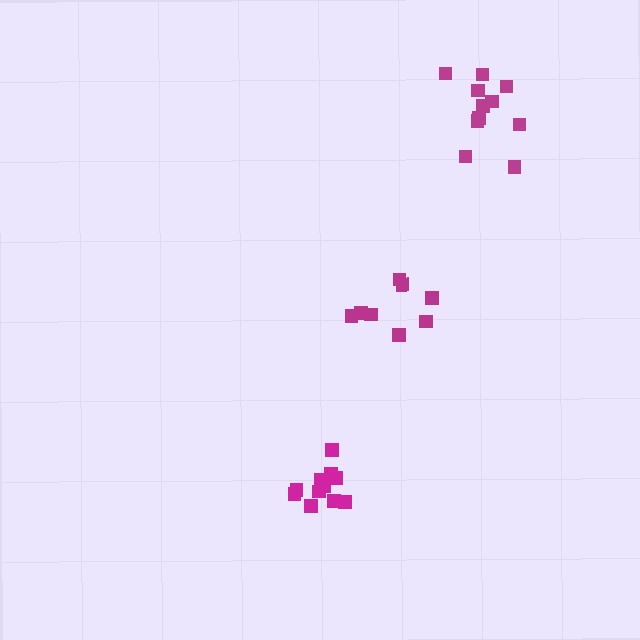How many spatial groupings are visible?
There are 3 spatial groupings.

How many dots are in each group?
Group 1: 11 dots, Group 2: 11 dots, Group 3: 8 dots (30 total).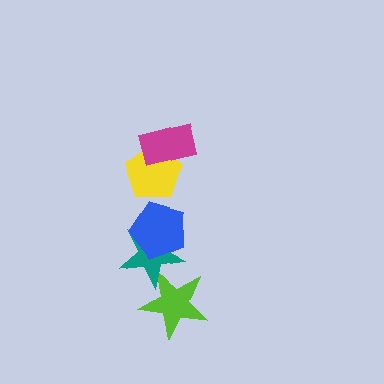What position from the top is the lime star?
The lime star is 5th from the top.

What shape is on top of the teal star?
The blue pentagon is on top of the teal star.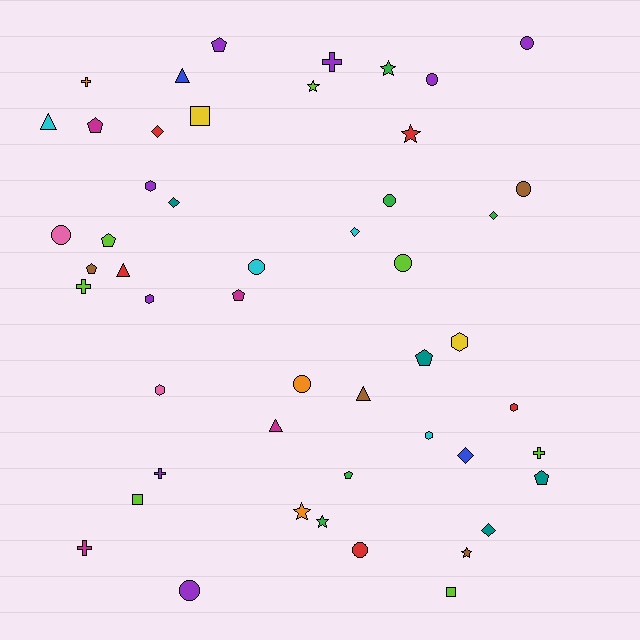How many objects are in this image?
There are 50 objects.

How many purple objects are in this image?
There are 8 purple objects.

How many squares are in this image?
There are 3 squares.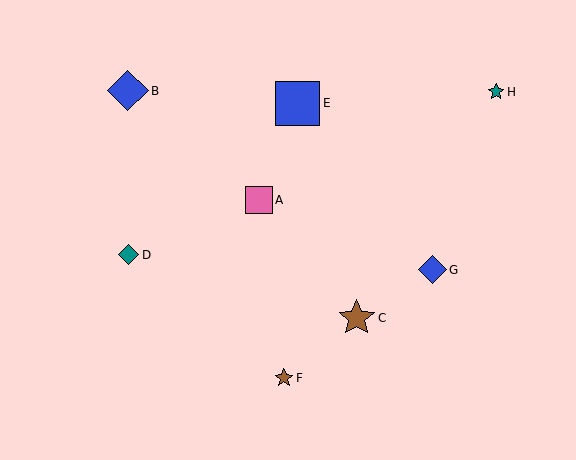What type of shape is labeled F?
Shape F is a brown star.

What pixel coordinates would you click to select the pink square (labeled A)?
Click at (259, 200) to select the pink square A.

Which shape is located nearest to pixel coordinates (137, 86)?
The blue diamond (labeled B) at (128, 91) is nearest to that location.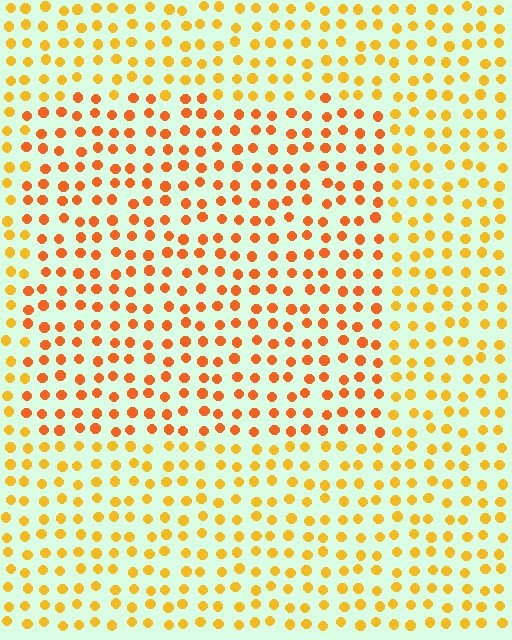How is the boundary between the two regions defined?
The boundary is defined purely by a slight shift in hue (about 25 degrees). Spacing, size, and orientation are identical on both sides.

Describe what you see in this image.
The image is filled with small yellow elements in a uniform arrangement. A rectangle-shaped region is visible where the elements are tinted to a slightly different hue, forming a subtle color boundary.